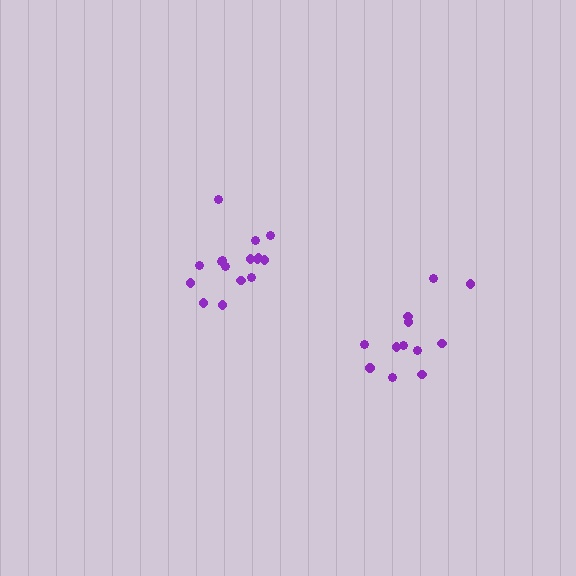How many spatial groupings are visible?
There are 2 spatial groupings.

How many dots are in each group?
Group 1: 16 dots, Group 2: 12 dots (28 total).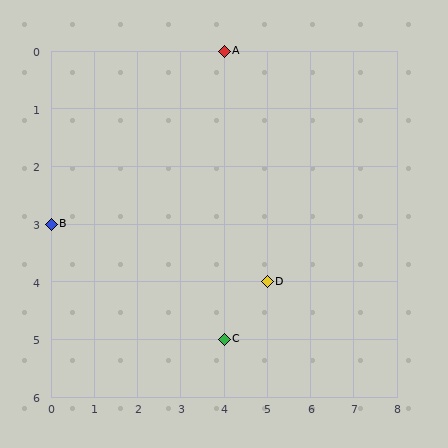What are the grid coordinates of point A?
Point A is at grid coordinates (4, 0).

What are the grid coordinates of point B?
Point B is at grid coordinates (0, 3).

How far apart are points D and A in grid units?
Points D and A are 1 column and 4 rows apart (about 4.1 grid units diagonally).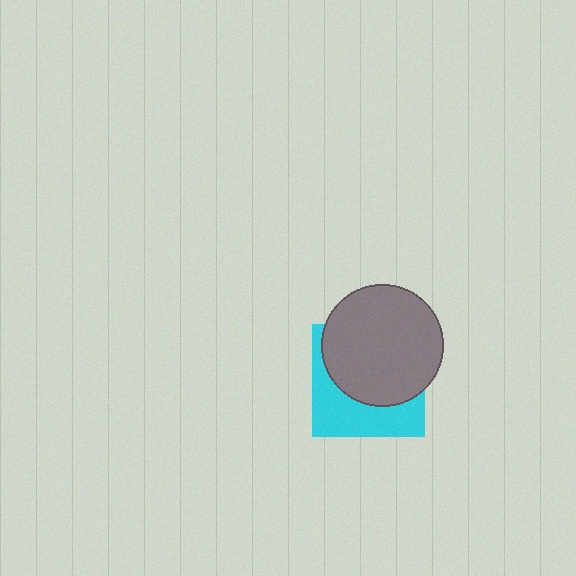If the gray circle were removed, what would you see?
You would see the complete cyan square.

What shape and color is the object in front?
The object in front is a gray circle.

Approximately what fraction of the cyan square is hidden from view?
Roughly 59% of the cyan square is hidden behind the gray circle.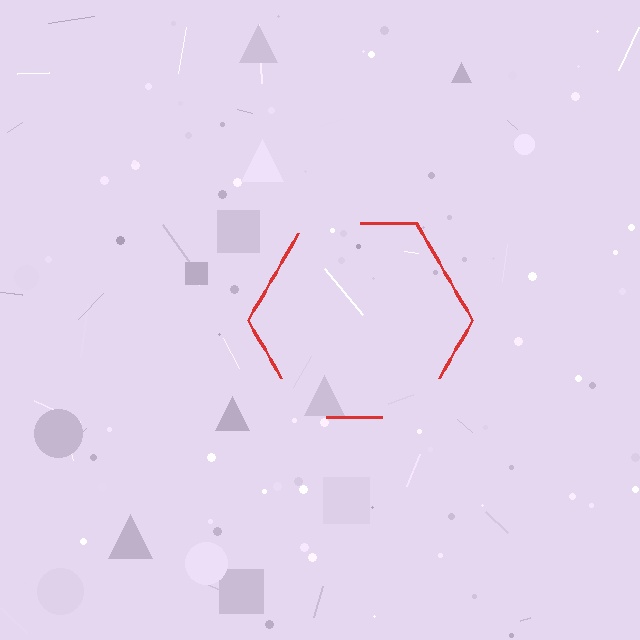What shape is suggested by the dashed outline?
The dashed outline suggests a hexagon.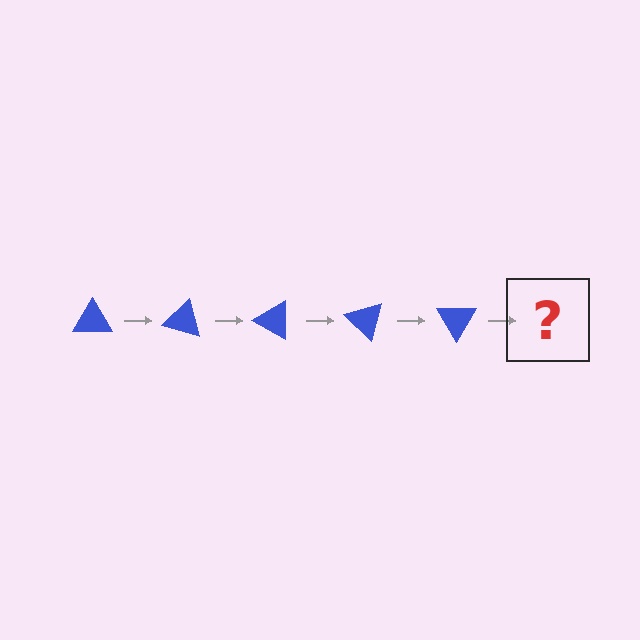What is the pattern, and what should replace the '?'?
The pattern is that the triangle rotates 15 degrees each step. The '?' should be a blue triangle rotated 75 degrees.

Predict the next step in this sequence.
The next step is a blue triangle rotated 75 degrees.